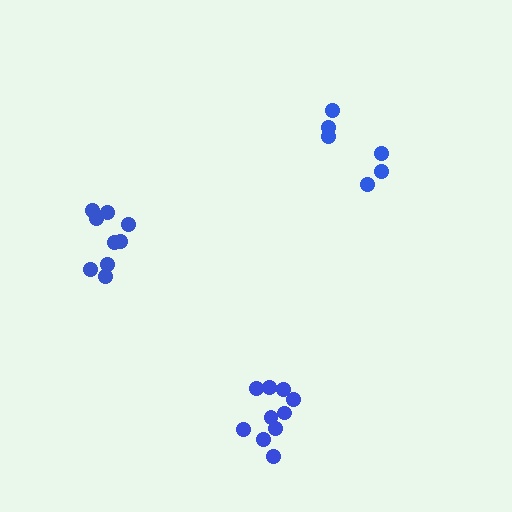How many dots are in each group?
Group 1: 6 dots, Group 2: 10 dots, Group 3: 9 dots (25 total).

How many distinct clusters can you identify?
There are 3 distinct clusters.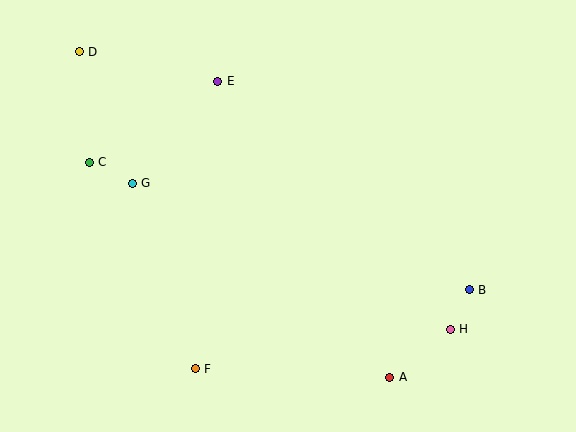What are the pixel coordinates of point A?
Point A is at (390, 377).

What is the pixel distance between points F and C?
The distance between F and C is 232 pixels.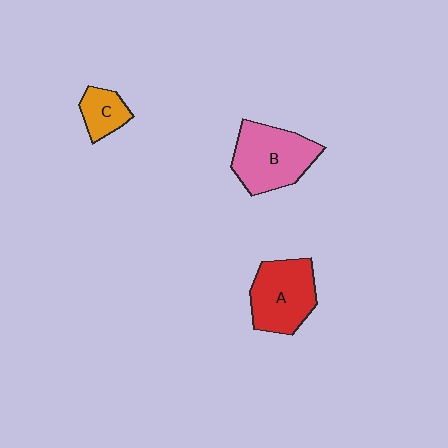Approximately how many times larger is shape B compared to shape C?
Approximately 2.4 times.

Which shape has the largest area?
Shape B (pink).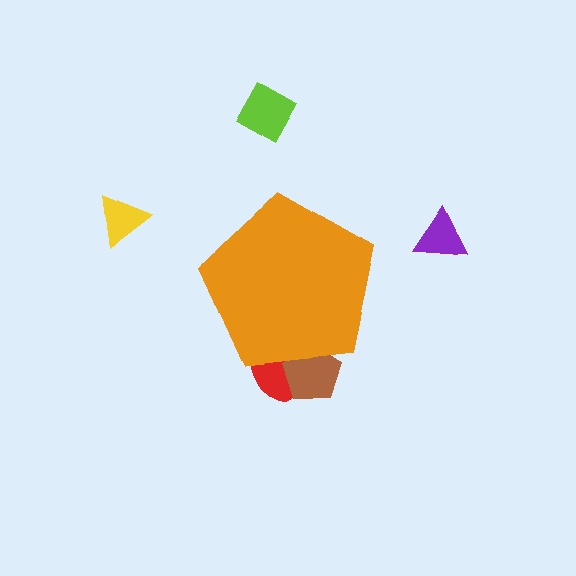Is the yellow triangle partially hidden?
No, the yellow triangle is fully visible.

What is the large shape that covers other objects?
An orange pentagon.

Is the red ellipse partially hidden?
Yes, the red ellipse is partially hidden behind the orange pentagon.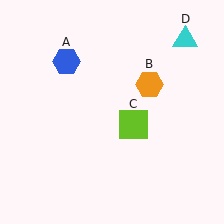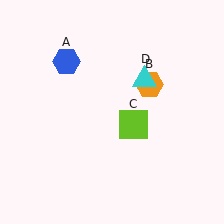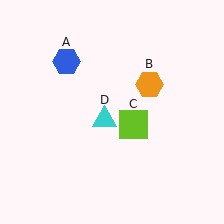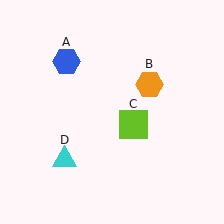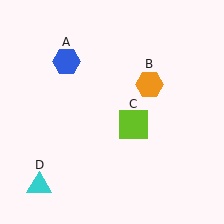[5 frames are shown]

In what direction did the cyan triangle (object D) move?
The cyan triangle (object D) moved down and to the left.